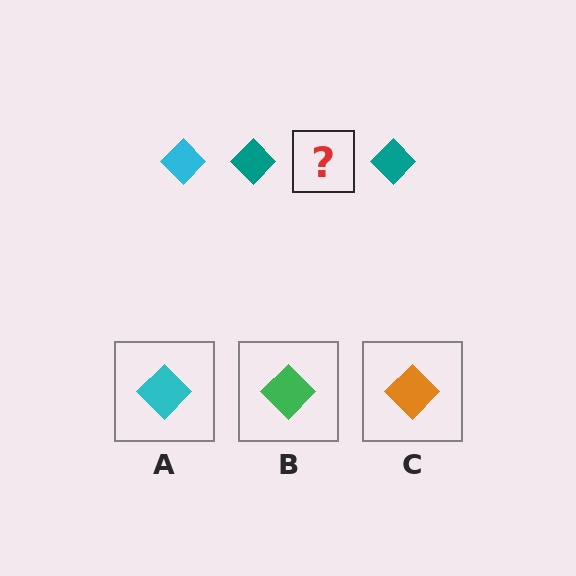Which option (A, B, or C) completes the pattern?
A.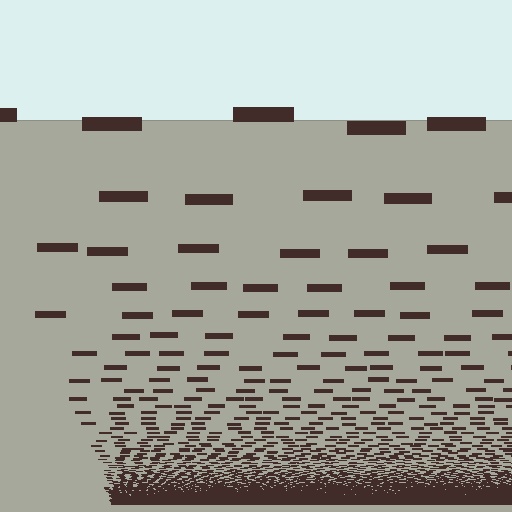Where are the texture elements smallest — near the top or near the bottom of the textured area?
Near the bottom.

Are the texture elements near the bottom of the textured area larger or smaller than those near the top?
Smaller. The gradient is inverted — elements near the bottom are smaller and denser.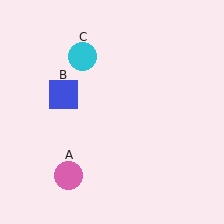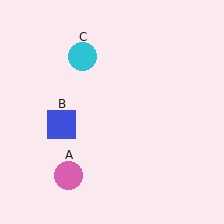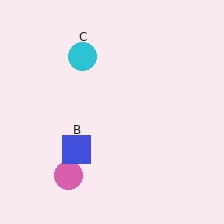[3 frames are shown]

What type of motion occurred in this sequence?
The blue square (object B) rotated counterclockwise around the center of the scene.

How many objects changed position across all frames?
1 object changed position: blue square (object B).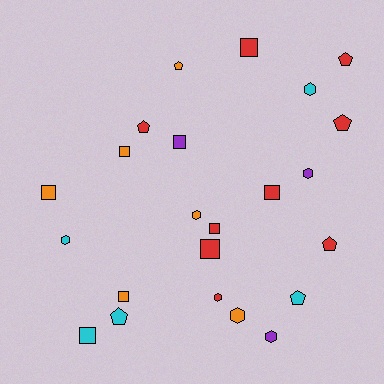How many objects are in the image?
There are 23 objects.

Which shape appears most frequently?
Square, with 9 objects.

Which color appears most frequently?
Red, with 9 objects.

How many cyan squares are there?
There is 1 cyan square.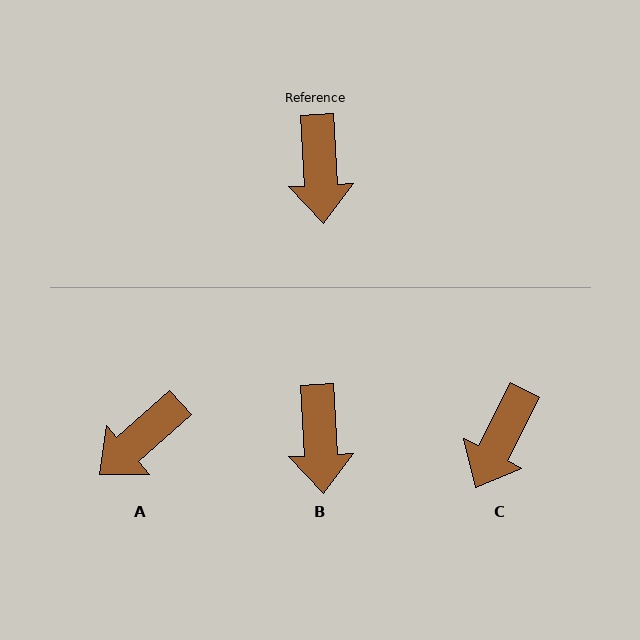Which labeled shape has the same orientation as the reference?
B.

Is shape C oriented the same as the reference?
No, it is off by about 30 degrees.